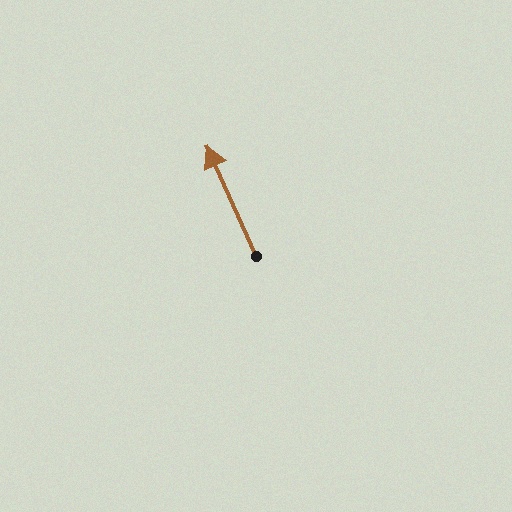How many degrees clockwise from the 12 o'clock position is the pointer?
Approximately 336 degrees.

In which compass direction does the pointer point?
Northwest.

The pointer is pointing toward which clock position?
Roughly 11 o'clock.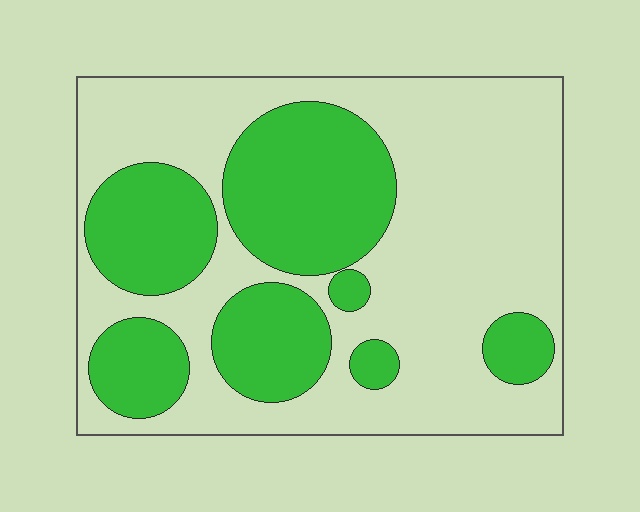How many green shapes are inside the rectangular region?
7.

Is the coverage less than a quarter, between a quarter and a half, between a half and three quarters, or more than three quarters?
Between a quarter and a half.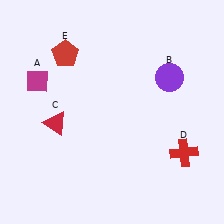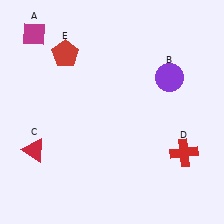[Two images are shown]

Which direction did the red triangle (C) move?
The red triangle (C) moved down.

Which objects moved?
The objects that moved are: the magenta diamond (A), the red triangle (C).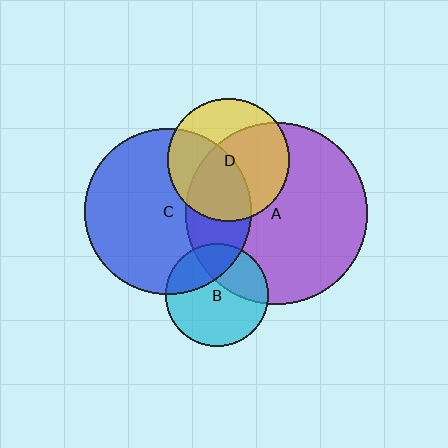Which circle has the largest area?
Circle A (purple).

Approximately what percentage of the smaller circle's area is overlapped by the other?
Approximately 30%.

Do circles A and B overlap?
Yes.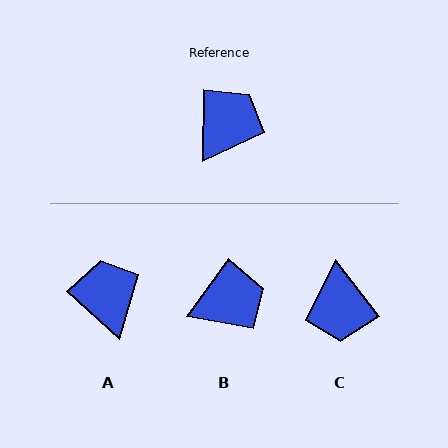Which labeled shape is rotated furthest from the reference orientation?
C, about 141 degrees away.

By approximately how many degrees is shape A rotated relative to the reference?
Approximately 49 degrees counter-clockwise.